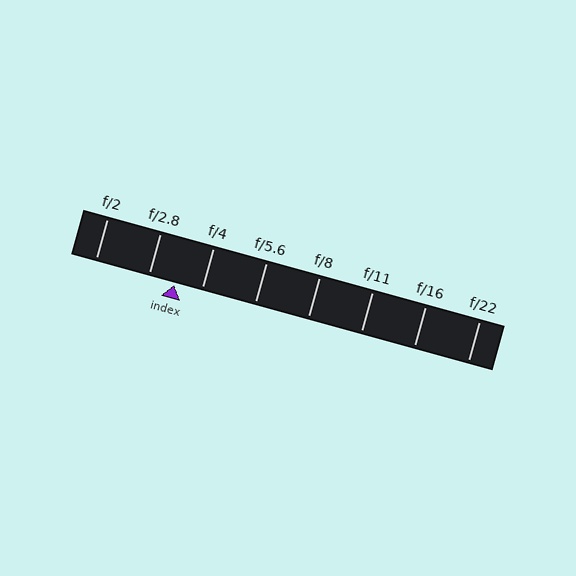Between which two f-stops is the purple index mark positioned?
The index mark is between f/2.8 and f/4.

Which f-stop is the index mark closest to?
The index mark is closest to f/4.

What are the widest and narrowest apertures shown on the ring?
The widest aperture shown is f/2 and the narrowest is f/22.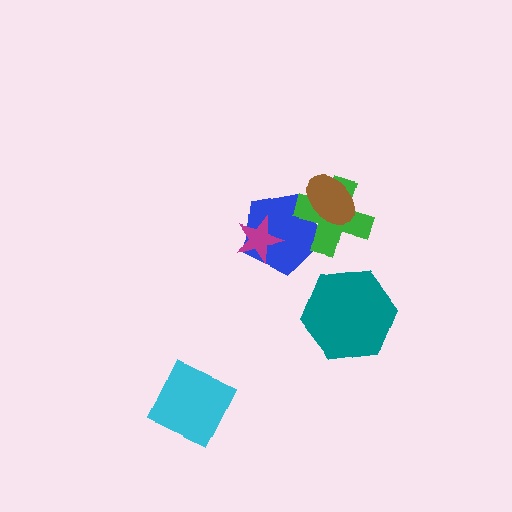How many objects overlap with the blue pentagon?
3 objects overlap with the blue pentagon.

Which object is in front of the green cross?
The brown ellipse is in front of the green cross.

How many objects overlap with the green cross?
2 objects overlap with the green cross.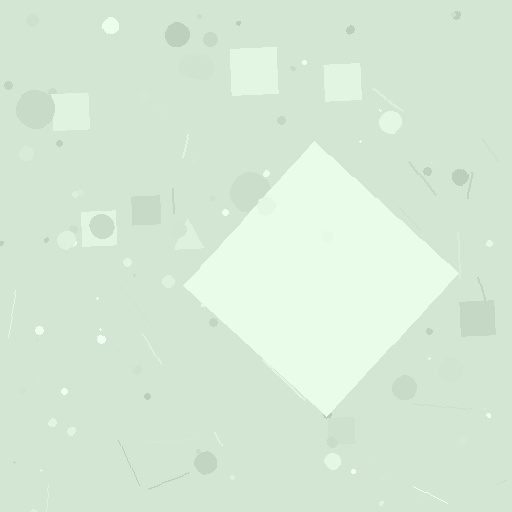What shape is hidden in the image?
A diamond is hidden in the image.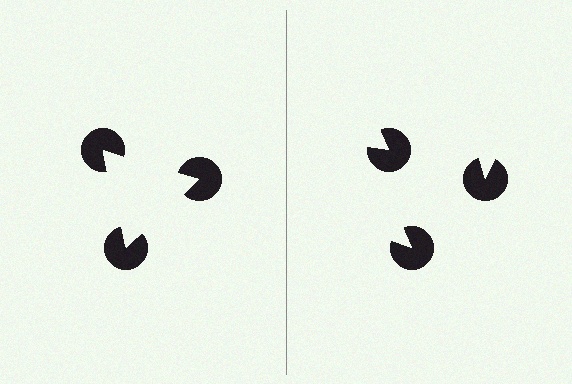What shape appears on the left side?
An illusory triangle.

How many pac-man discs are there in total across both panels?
6 — 3 on each side.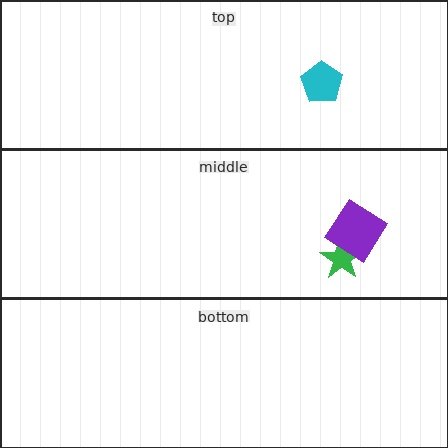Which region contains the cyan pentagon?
The top region.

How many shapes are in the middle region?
2.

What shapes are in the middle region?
The green star, the purple diamond.